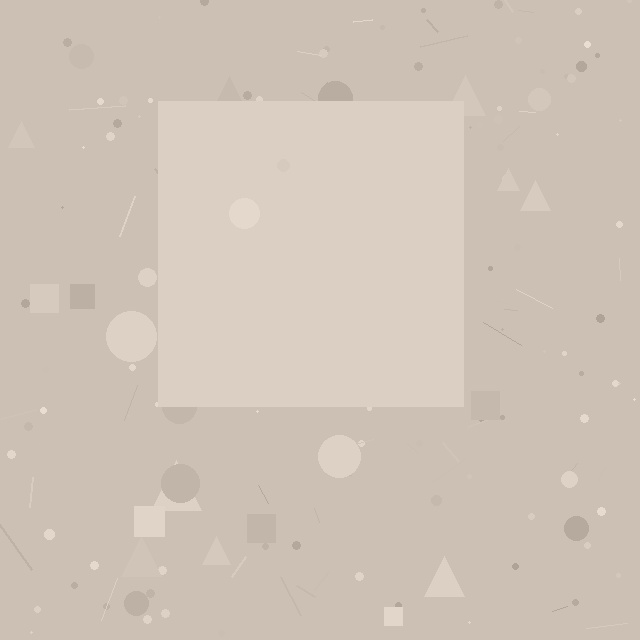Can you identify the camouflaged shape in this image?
The camouflaged shape is a square.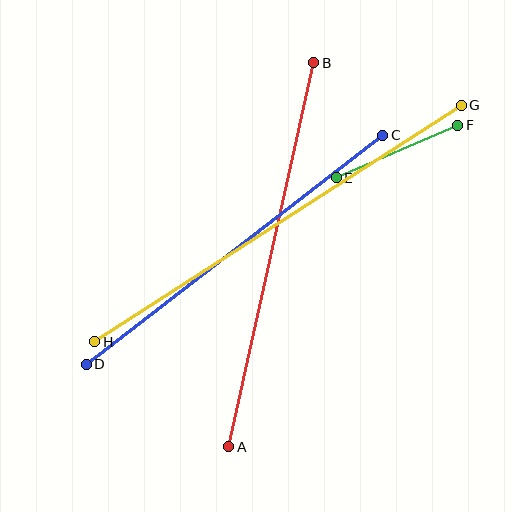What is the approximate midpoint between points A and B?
The midpoint is at approximately (271, 255) pixels.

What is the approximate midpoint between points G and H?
The midpoint is at approximately (278, 224) pixels.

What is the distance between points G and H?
The distance is approximately 437 pixels.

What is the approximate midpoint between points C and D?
The midpoint is at approximately (234, 250) pixels.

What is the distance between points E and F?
The distance is approximately 132 pixels.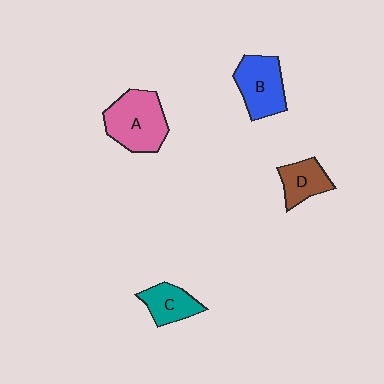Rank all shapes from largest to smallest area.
From largest to smallest: A (pink), B (blue), C (teal), D (brown).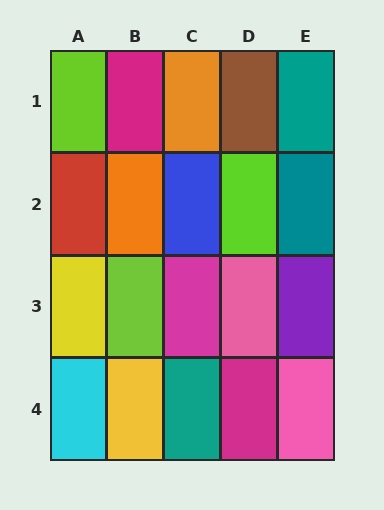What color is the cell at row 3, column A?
Yellow.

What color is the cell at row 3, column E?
Purple.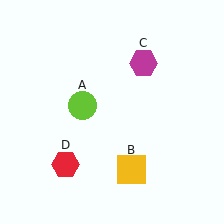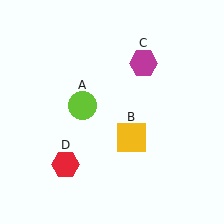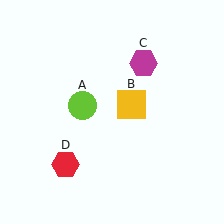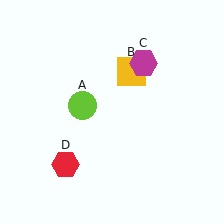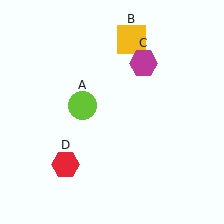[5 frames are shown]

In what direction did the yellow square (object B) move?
The yellow square (object B) moved up.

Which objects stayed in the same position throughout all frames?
Lime circle (object A) and magenta hexagon (object C) and red hexagon (object D) remained stationary.